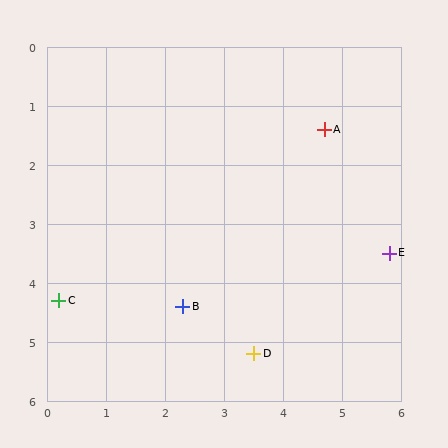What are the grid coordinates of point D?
Point D is at approximately (3.5, 5.2).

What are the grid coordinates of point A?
Point A is at approximately (4.7, 1.4).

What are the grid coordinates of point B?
Point B is at approximately (2.3, 4.4).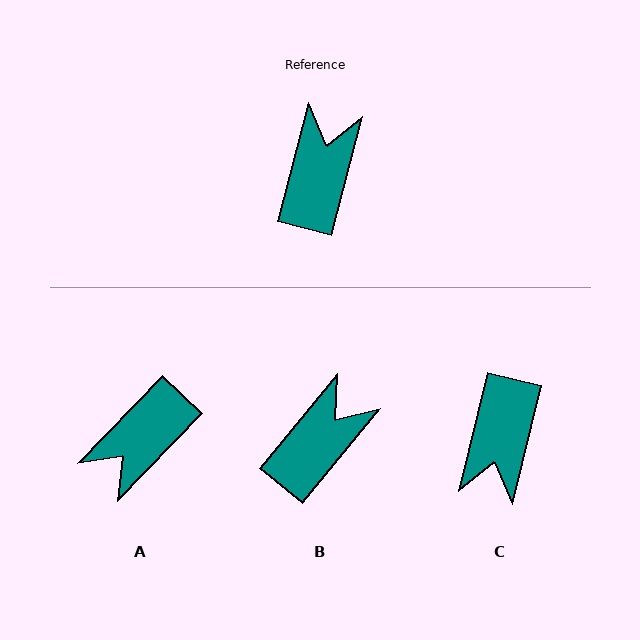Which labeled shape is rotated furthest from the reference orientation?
C, about 179 degrees away.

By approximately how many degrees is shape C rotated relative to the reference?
Approximately 179 degrees clockwise.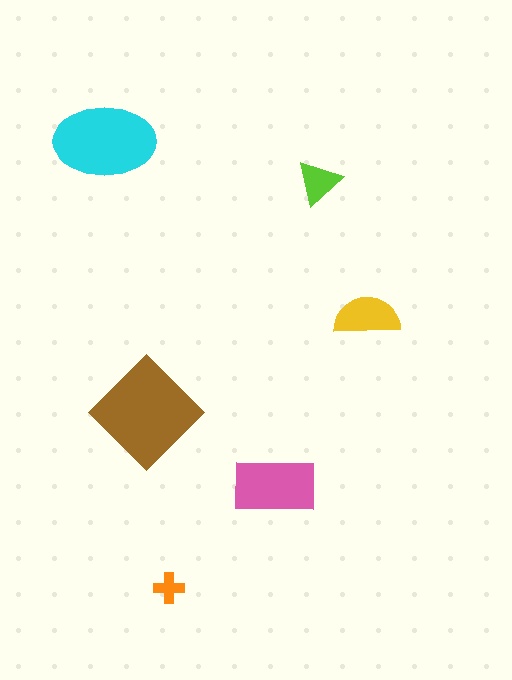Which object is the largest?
The brown diamond.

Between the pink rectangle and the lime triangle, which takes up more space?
The pink rectangle.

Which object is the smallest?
The orange cross.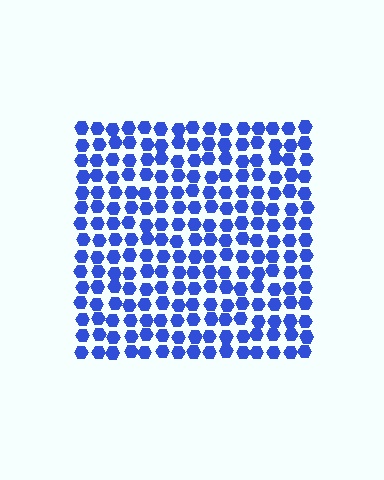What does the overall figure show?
The overall figure shows a square.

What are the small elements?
The small elements are hexagons.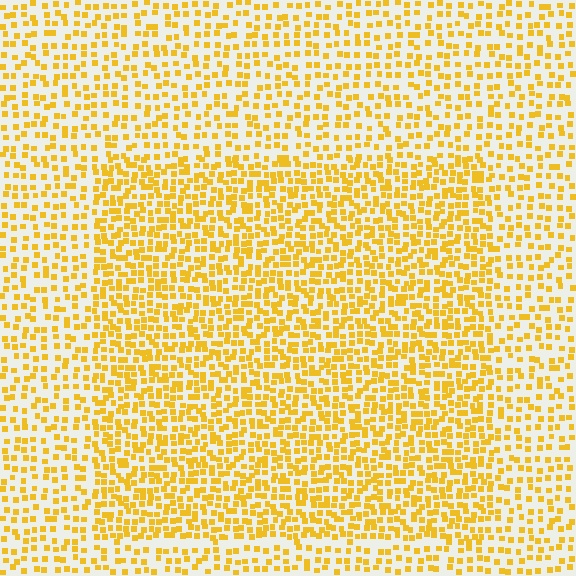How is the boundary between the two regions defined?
The boundary is defined by a change in element density (approximately 1.7x ratio). All elements are the same color, size, and shape.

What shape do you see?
I see a rectangle.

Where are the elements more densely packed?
The elements are more densely packed inside the rectangle boundary.